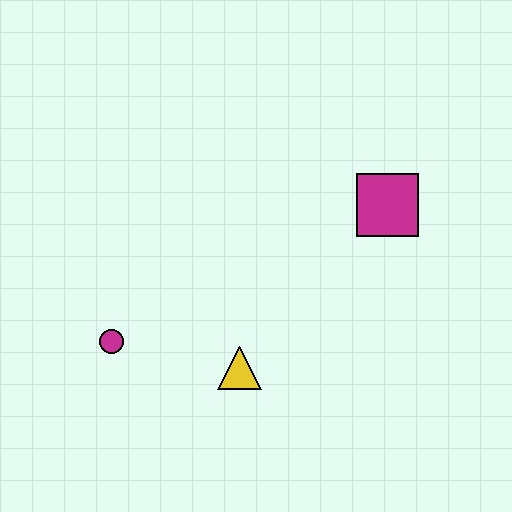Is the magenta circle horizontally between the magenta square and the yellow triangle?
No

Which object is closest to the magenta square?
The yellow triangle is closest to the magenta square.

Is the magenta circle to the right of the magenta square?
No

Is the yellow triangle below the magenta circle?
Yes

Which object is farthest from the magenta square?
The magenta circle is farthest from the magenta square.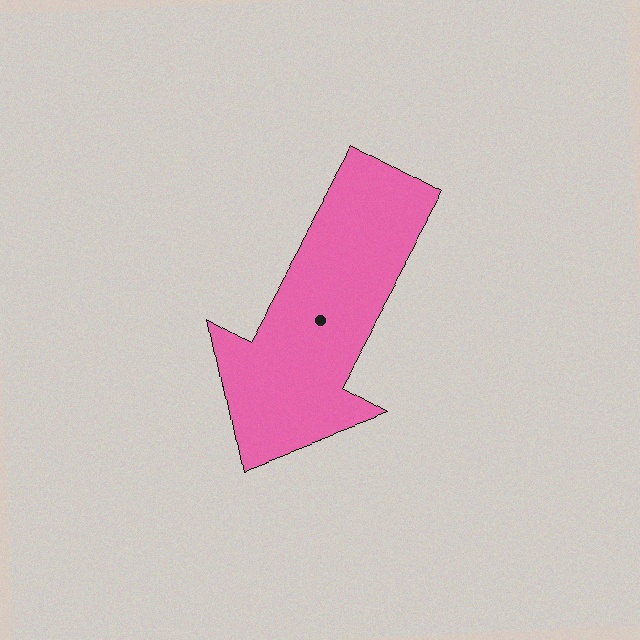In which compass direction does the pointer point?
Southwest.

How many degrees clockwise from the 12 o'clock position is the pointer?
Approximately 209 degrees.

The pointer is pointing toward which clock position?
Roughly 7 o'clock.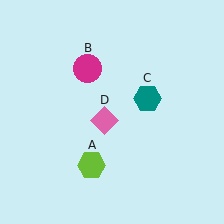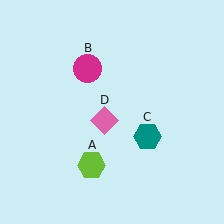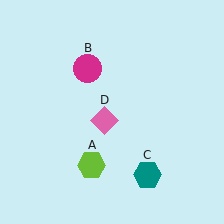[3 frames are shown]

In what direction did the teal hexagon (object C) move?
The teal hexagon (object C) moved down.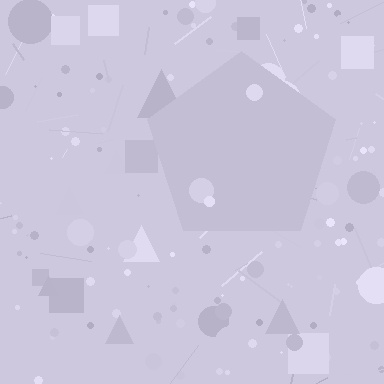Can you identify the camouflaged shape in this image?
The camouflaged shape is a pentagon.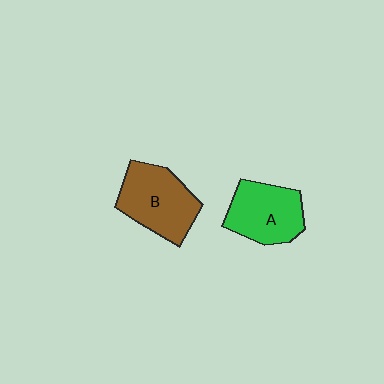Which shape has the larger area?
Shape B (brown).